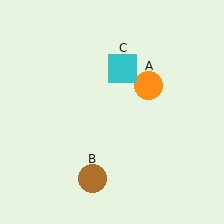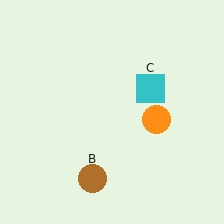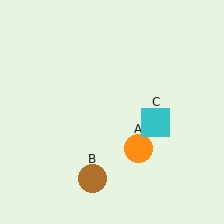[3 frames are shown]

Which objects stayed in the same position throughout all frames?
Brown circle (object B) remained stationary.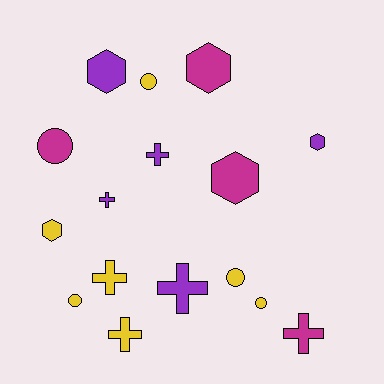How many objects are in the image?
There are 16 objects.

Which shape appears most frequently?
Cross, with 6 objects.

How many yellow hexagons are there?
There is 1 yellow hexagon.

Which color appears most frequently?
Yellow, with 7 objects.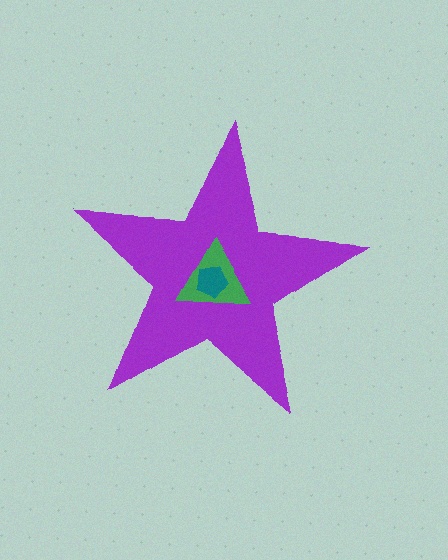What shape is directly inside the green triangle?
The teal pentagon.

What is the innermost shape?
The teal pentagon.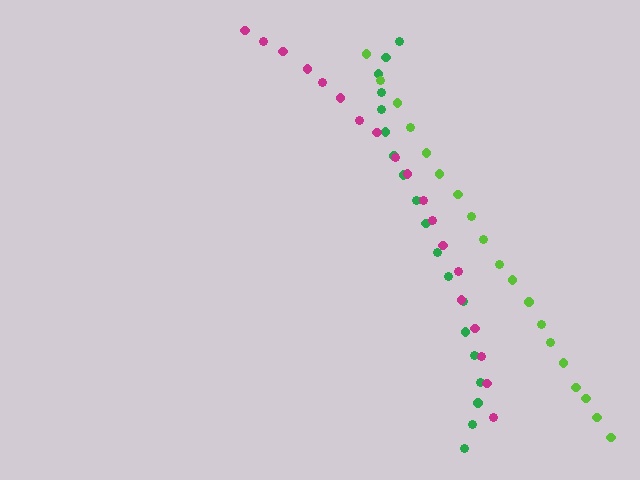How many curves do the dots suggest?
There are 3 distinct paths.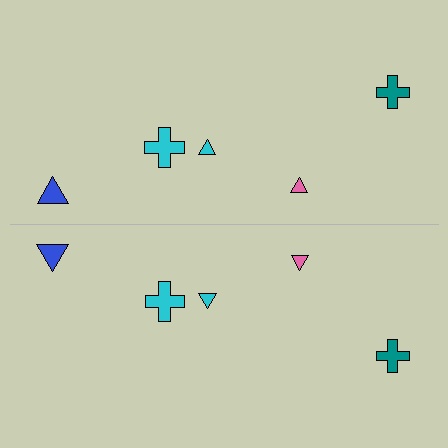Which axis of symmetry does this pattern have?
The pattern has a horizontal axis of symmetry running through the center of the image.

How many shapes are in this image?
There are 10 shapes in this image.